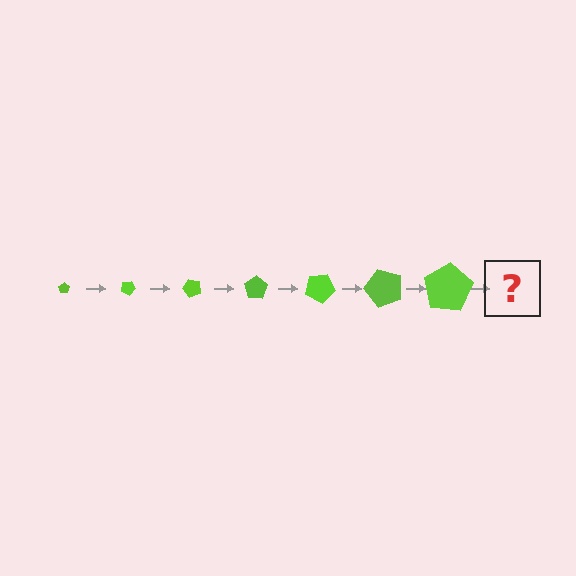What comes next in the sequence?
The next element should be a pentagon, larger than the previous one and rotated 175 degrees from the start.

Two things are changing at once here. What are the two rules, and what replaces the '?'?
The two rules are that the pentagon grows larger each step and it rotates 25 degrees each step. The '?' should be a pentagon, larger than the previous one and rotated 175 degrees from the start.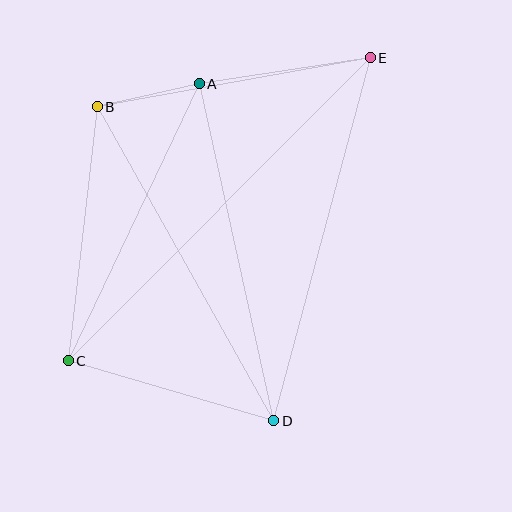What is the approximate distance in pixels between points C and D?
The distance between C and D is approximately 214 pixels.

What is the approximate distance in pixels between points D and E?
The distance between D and E is approximately 376 pixels.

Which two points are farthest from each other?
Points C and E are farthest from each other.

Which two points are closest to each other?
Points A and B are closest to each other.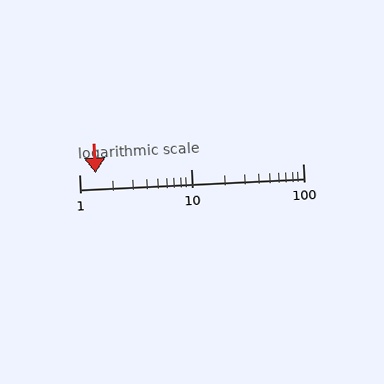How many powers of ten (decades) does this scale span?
The scale spans 2 decades, from 1 to 100.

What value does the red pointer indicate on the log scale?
The pointer indicates approximately 1.4.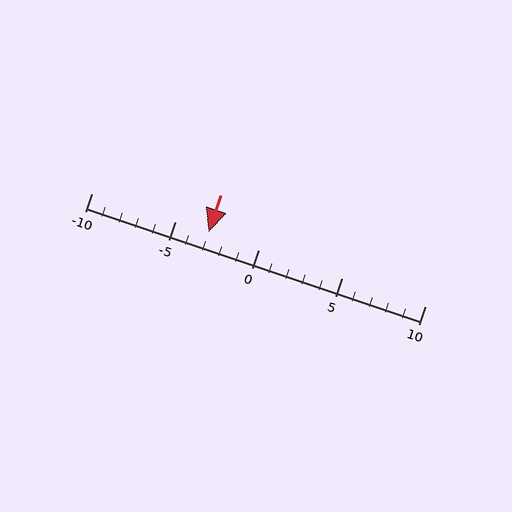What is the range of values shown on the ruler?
The ruler shows values from -10 to 10.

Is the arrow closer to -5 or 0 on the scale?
The arrow is closer to -5.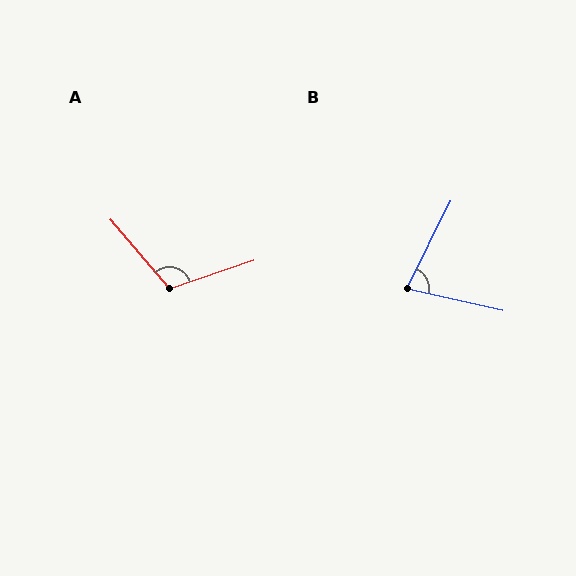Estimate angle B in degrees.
Approximately 77 degrees.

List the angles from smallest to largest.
B (77°), A (112°).